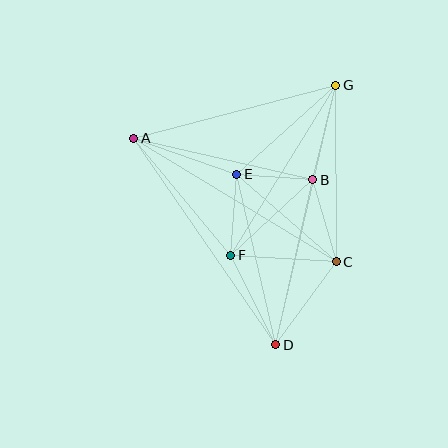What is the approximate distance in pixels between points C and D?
The distance between C and D is approximately 103 pixels.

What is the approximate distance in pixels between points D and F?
The distance between D and F is approximately 100 pixels.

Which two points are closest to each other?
Points B and E are closest to each other.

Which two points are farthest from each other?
Points D and G are farthest from each other.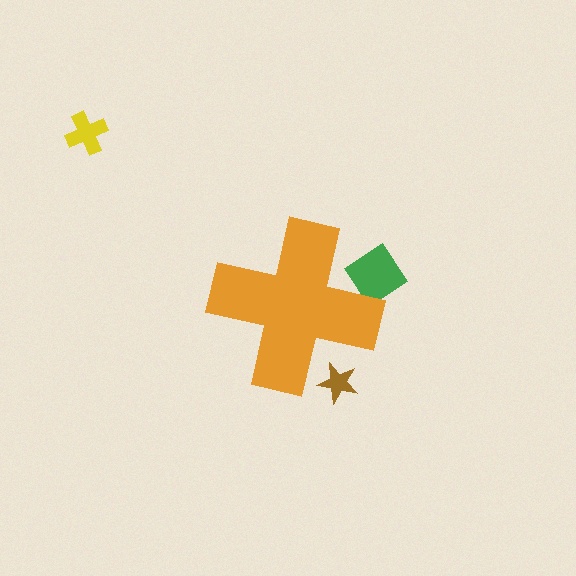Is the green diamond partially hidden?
Yes, the green diamond is partially hidden behind the orange cross.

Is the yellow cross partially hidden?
No, the yellow cross is fully visible.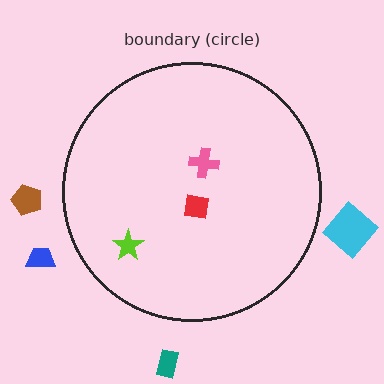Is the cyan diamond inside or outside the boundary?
Outside.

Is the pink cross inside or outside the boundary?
Inside.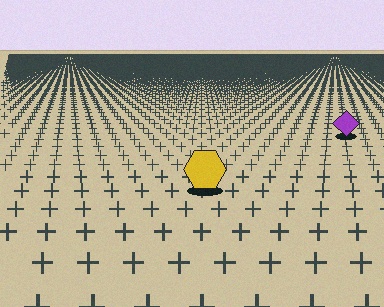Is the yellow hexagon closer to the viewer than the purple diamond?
Yes. The yellow hexagon is closer — you can tell from the texture gradient: the ground texture is coarser near it.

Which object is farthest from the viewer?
The purple diamond is farthest from the viewer. It appears smaller and the ground texture around it is denser.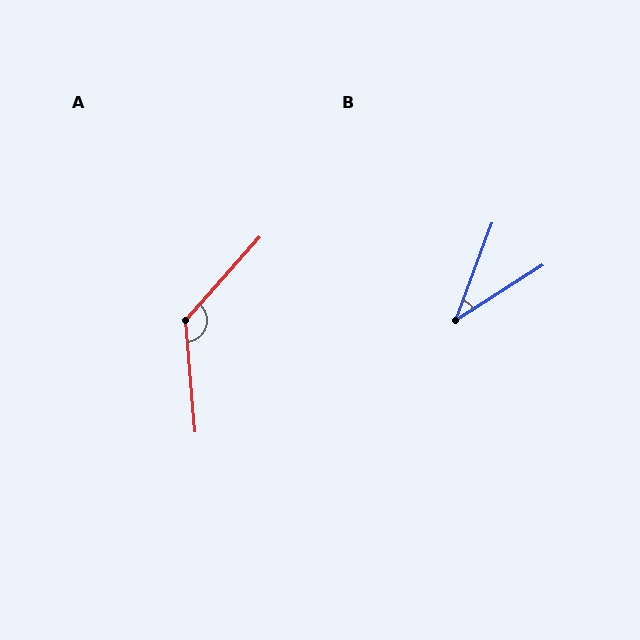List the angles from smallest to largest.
B (37°), A (133°).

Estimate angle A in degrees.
Approximately 133 degrees.